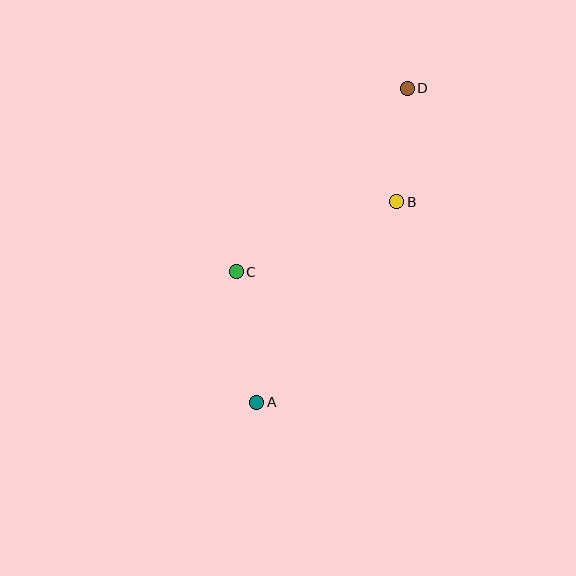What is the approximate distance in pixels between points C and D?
The distance between C and D is approximately 251 pixels.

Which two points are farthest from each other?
Points A and D are farthest from each other.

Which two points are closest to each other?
Points B and D are closest to each other.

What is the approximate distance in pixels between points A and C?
The distance between A and C is approximately 132 pixels.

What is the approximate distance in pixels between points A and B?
The distance between A and B is approximately 244 pixels.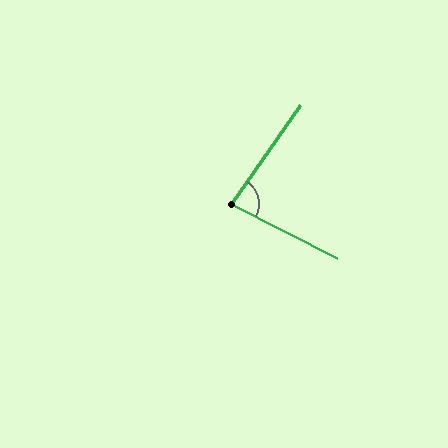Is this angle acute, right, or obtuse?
It is acute.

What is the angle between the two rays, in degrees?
Approximately 82 degrees.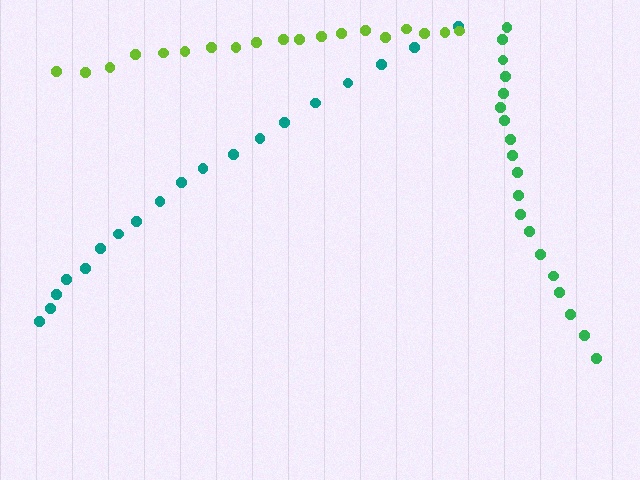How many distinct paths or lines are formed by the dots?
There are 3 distinct paths.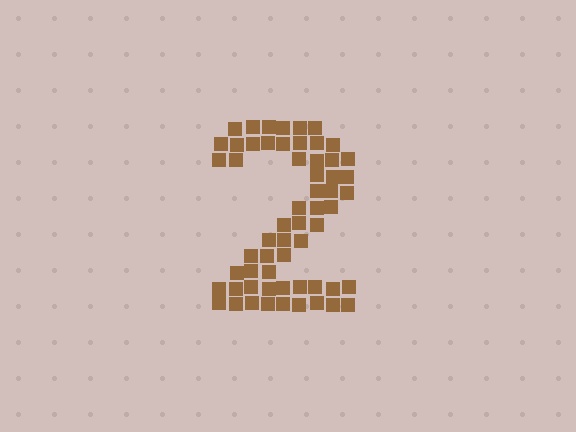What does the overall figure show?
The overall figure shows the digit 2.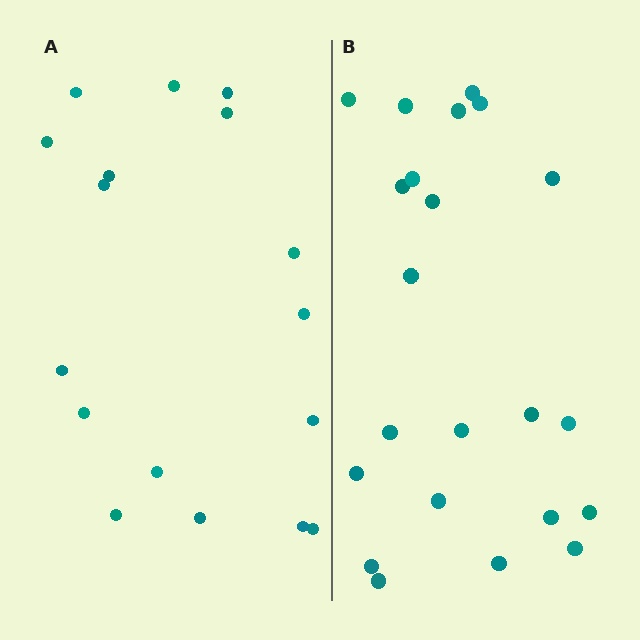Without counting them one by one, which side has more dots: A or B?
Region B (the right region) has more dots.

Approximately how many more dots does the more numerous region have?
Region B has about 5 more dots than region A.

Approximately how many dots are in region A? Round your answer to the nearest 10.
About 20 dots. (The exact count is 17, which rounds to 20.)